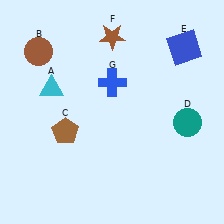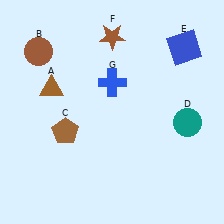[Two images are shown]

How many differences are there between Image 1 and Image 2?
There is 1 difference between the two images.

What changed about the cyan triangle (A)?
In Image 1, A is cyan. In Image 2, it changed to brown.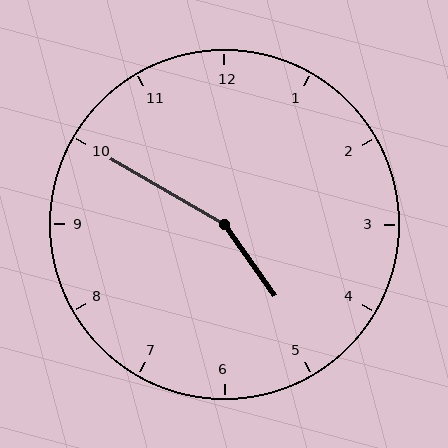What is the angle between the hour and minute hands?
Approximately 155 degrees.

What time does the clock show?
4:50.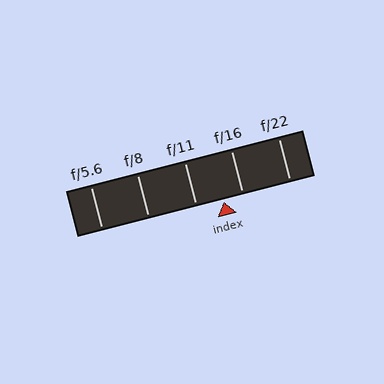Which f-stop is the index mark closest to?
The index mark is closest to f/16.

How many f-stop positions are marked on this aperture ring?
There are 5 f-stop positions marked.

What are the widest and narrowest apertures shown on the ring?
The widest aperture shown is f/5.6 and the narrowest is f/22.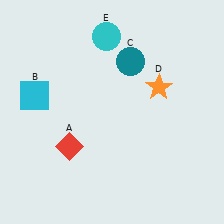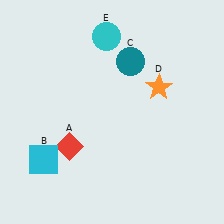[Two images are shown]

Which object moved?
The cyan square (B) moved down.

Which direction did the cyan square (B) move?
The cyan square (B) moved down.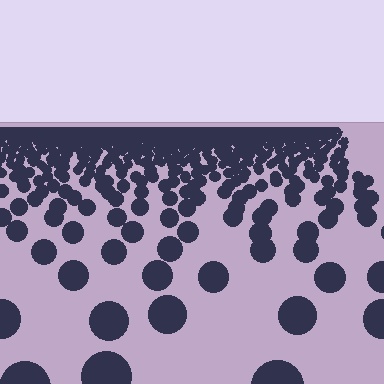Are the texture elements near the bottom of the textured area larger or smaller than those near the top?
Larger. Near the bottom, elements are closer to the viewer and appear at a bigger on-screen size.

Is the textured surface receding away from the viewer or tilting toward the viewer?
The surface is receding away from the viewer. Texture elements get smaller and denser toward the top.